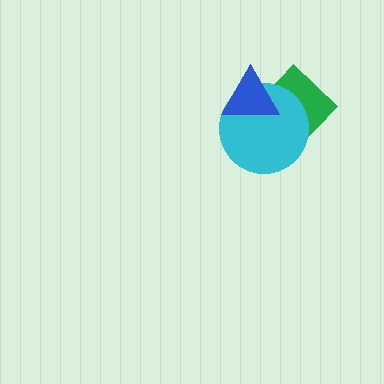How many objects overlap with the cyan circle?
2 objects overlap with the cyan circle.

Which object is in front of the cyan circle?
The blue triangle is in front of the cyan circle.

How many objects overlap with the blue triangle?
2 objects overlap with the blue triangle.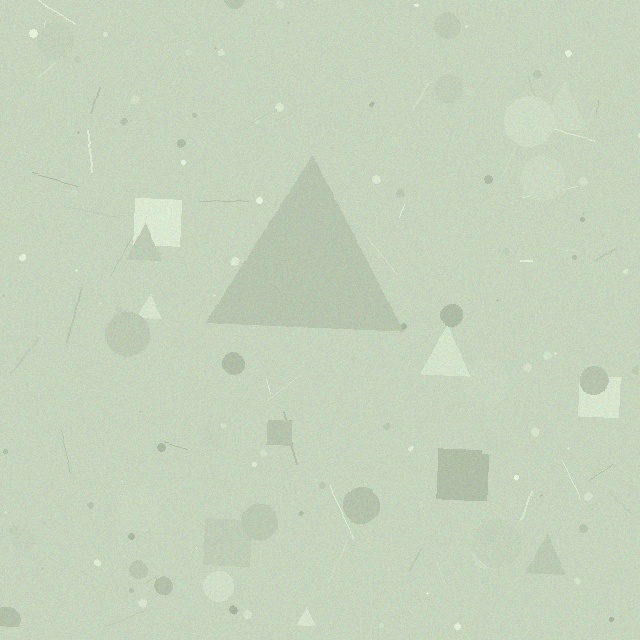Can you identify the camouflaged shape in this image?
The camouflaged shape is a triangle.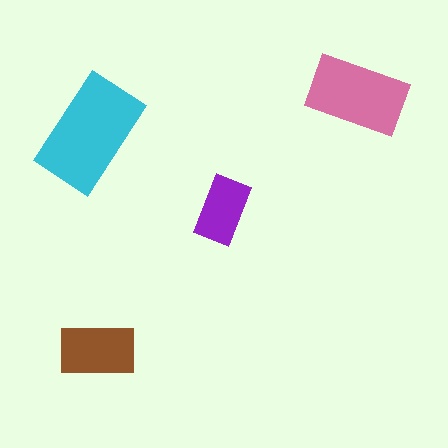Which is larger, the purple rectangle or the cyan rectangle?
The cyan one.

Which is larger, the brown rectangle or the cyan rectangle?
The cyan one.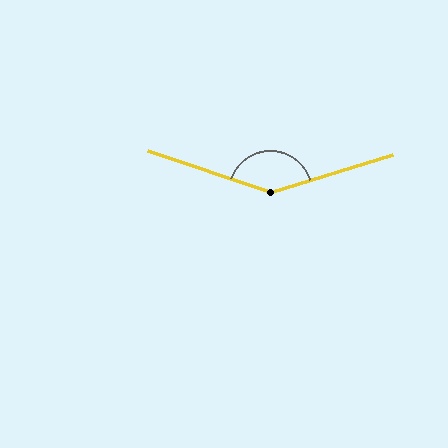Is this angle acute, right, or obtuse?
It is obtuse.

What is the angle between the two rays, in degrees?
Approximately 144 degrees.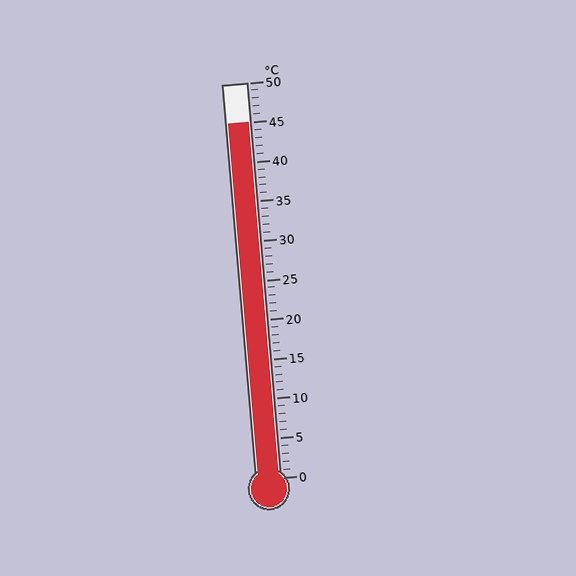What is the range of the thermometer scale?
The thermometer scale ranges from 0°C to 50°C.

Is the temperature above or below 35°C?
The temperature is above 35°C.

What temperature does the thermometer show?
The thermometer shows approximately 45°C.